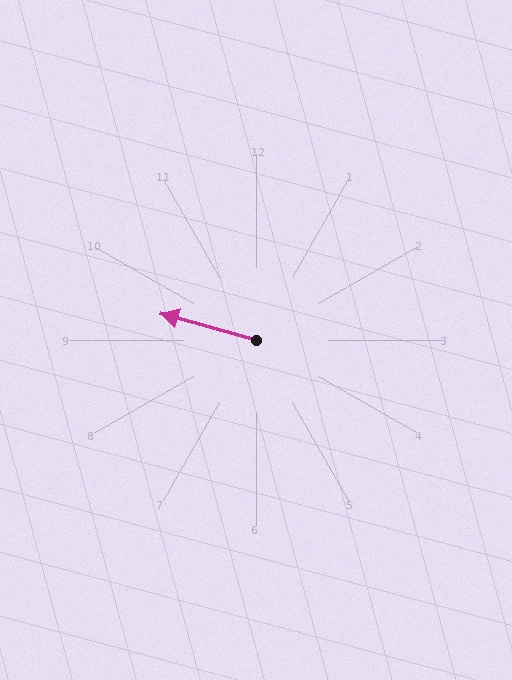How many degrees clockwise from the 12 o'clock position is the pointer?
Approximately 285 degrees.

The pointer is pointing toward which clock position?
Roughly 10 o'clock.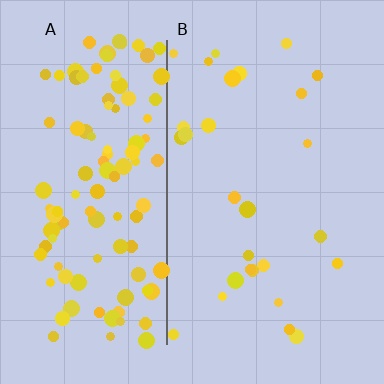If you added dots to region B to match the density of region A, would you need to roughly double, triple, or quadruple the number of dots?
Approximately quadruple.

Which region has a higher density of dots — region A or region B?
A (the left).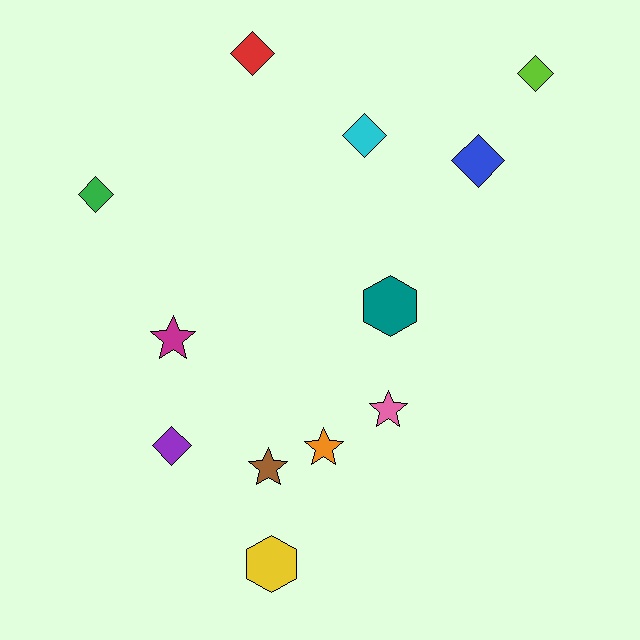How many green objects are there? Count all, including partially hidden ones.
There is 1 green object.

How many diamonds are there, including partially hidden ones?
There are 6 diamonds.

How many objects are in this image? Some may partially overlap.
There are 12 objects.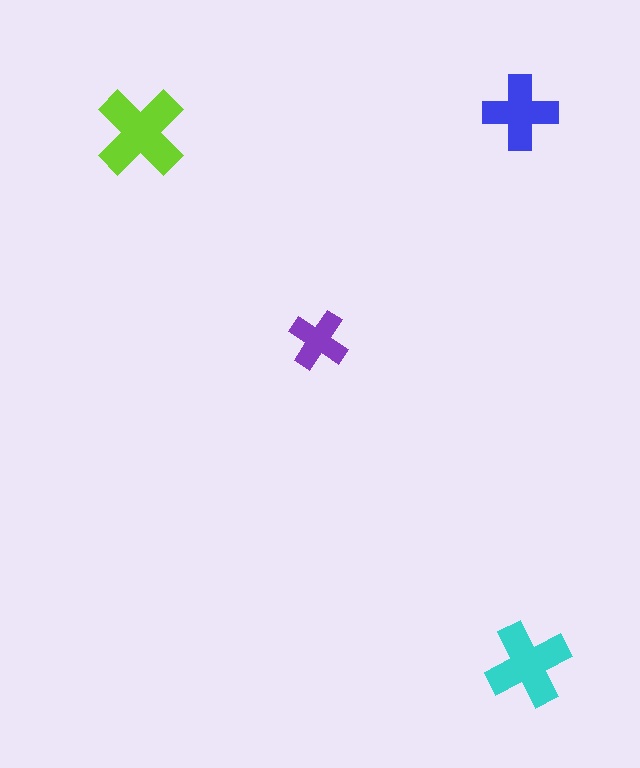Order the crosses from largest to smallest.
the lime one, the cyan one, the blue one, the purple one.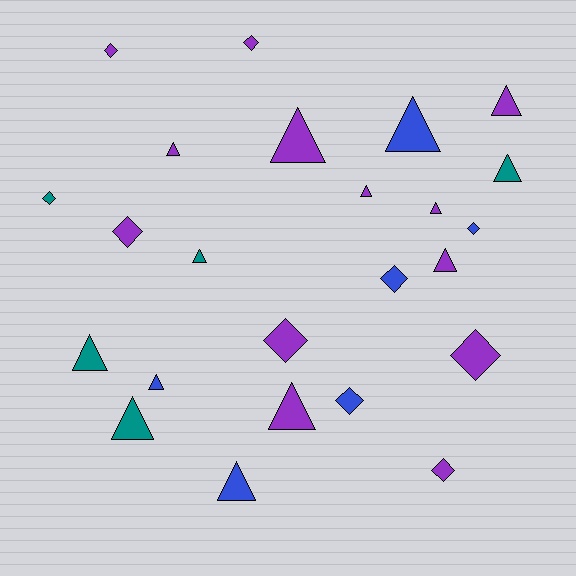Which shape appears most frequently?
Triangle, with 14 objects.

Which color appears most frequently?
Purple, with 13 objects.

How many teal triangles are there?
There are 4 teal triangles.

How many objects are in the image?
There are 24 objects.